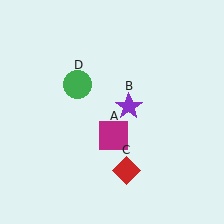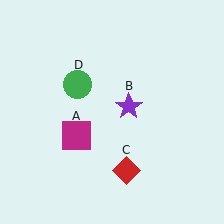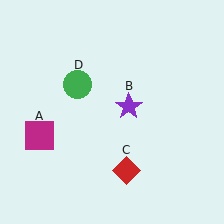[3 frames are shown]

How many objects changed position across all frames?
1 object changed position: magenta square (object A).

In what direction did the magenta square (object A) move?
The magenta square (object A) moved left.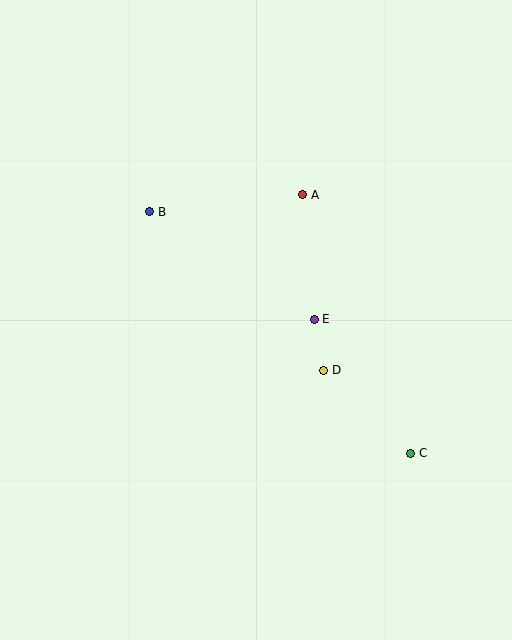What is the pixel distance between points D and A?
The distance between D and A is 177 pixels.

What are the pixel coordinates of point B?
Point B is at (150, 212).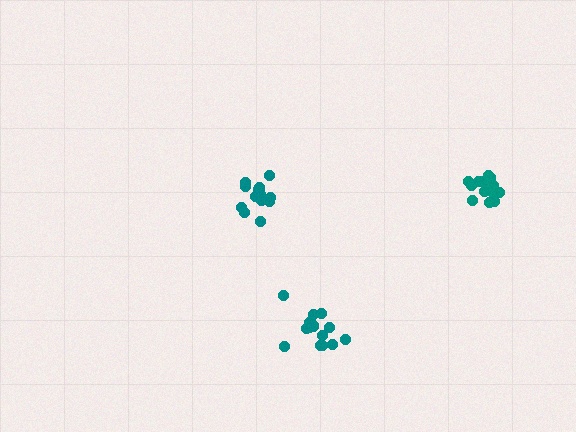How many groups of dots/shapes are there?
There are 3 groups.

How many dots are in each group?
Group 1: 15 dots, Group 2: 14 dots, Group 3: 14 dots (43 total).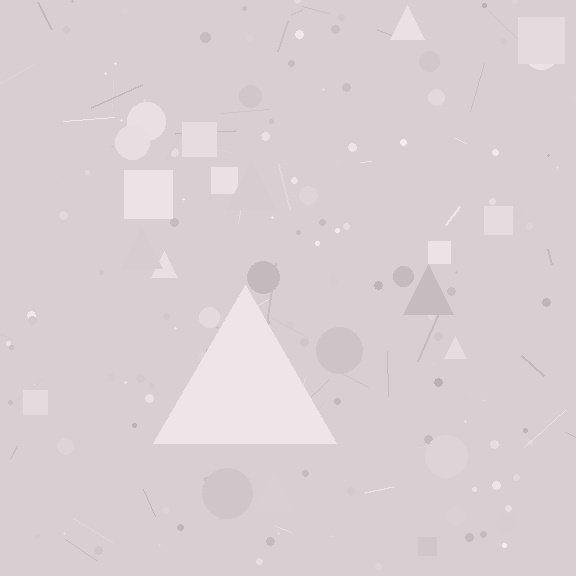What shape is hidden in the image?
A triangle is hidden in the image.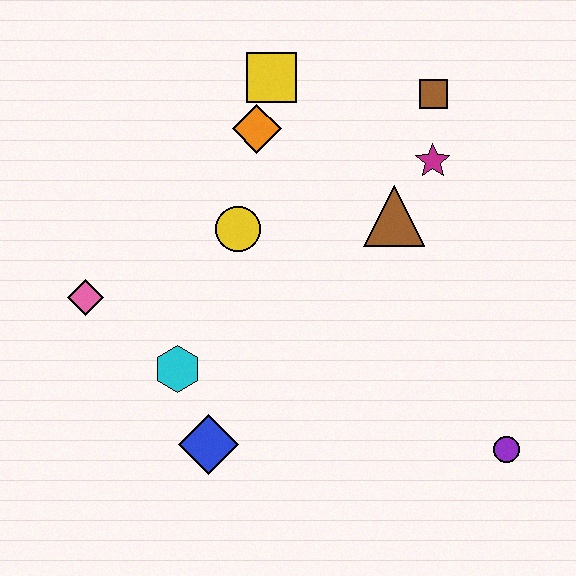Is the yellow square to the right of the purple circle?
No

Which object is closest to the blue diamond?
The cyan hexagon is closest to the blue diamond.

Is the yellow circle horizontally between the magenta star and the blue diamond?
Yes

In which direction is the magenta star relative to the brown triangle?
The magenta star is above the brown triangle.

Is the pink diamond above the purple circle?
Yes